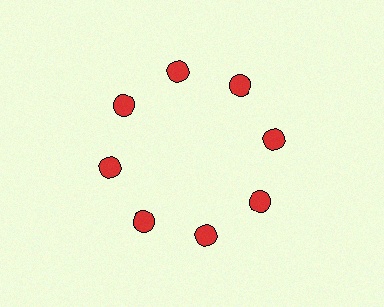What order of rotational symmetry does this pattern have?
This pattern has 8-fold rotational symmetry.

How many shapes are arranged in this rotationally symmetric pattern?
There are 8 shapes, arranged in 8 groups of 1.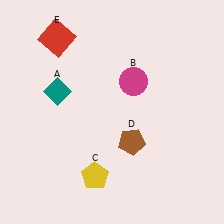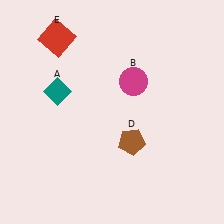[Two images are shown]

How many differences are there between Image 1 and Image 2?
There is 1 difference between the two images.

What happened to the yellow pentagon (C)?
The yellow pentagon (C) was removed in Image 2. It was in the bottom-left area of Image 1.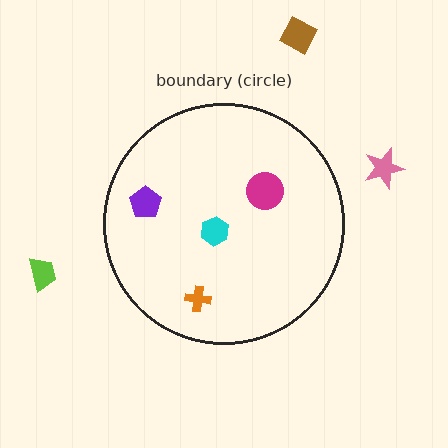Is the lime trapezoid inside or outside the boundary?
Outside.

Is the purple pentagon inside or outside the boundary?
Inside.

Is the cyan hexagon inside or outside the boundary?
Inside.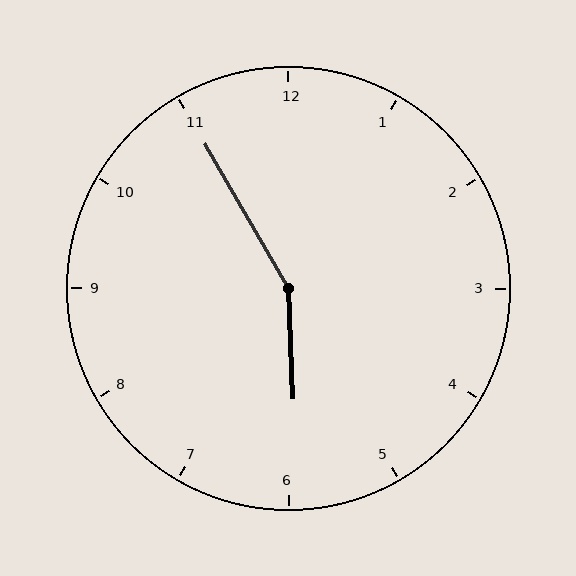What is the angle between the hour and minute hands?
Approximately 152 degrees.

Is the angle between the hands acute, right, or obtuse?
It is obtuse.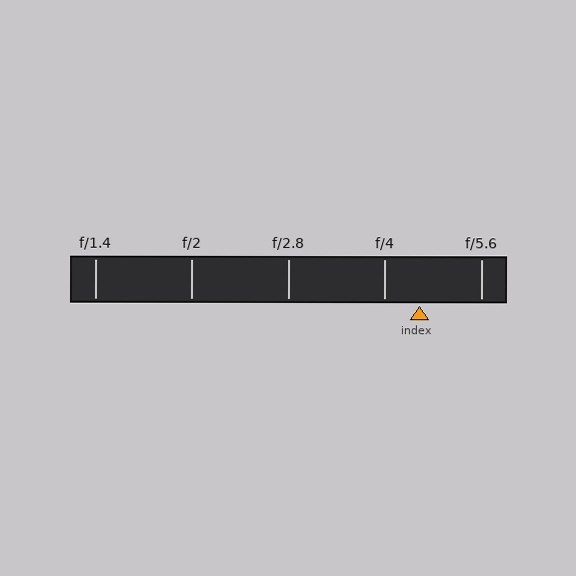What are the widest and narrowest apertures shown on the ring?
The widest aperture shown is f/1.4 and the narrowest is f/5.6.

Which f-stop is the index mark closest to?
The index mark is closest to f/4.